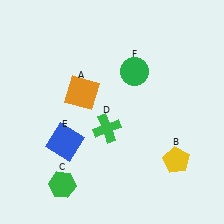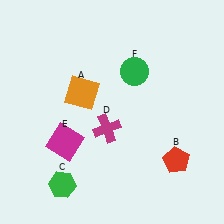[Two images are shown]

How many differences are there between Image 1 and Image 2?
There are 3 differences between the two images.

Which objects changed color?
B changed from yellow to red. D changed from green to magenta. E changed from blue to magenta.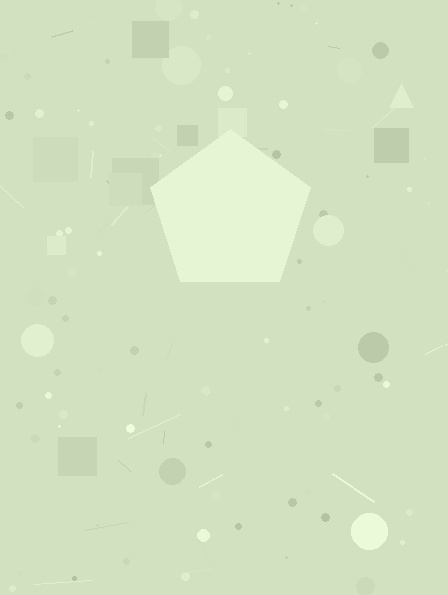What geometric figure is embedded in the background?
A pentagon is embedded in the background.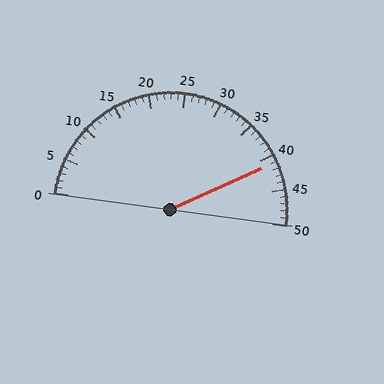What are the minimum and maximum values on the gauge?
The gauge ranges from 0 to 50.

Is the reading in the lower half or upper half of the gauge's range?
The reading is in the upper half of the range (0 to 50).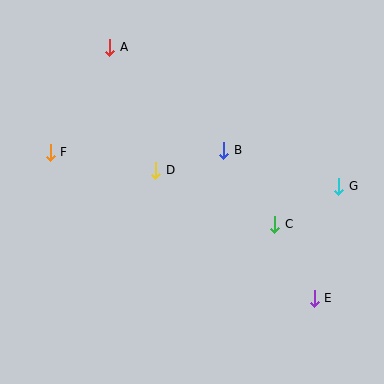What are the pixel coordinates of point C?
Point C is at (275, 224).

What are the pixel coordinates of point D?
Point D is at (156, 170).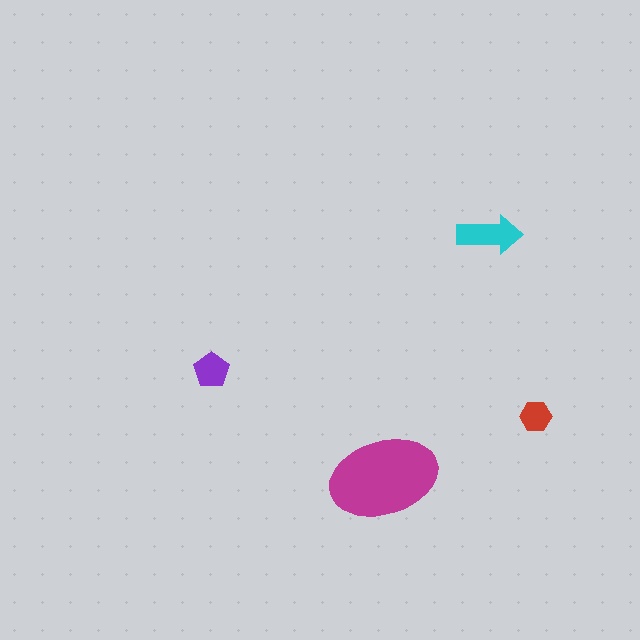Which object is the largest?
The magenta ellipse.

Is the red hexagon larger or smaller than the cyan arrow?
Smaller.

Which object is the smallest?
The red hexagon.